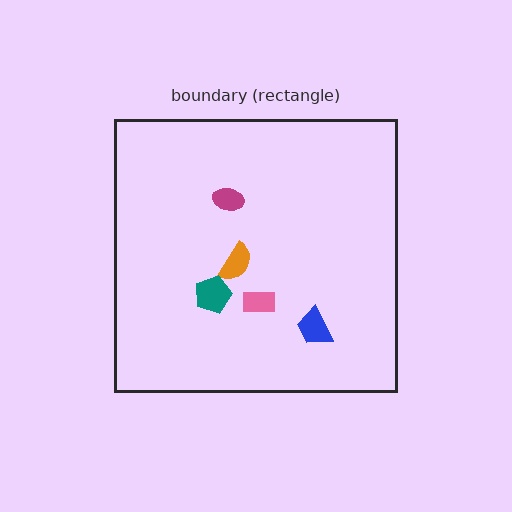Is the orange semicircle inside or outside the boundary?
Inside.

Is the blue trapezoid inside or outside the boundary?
Inside.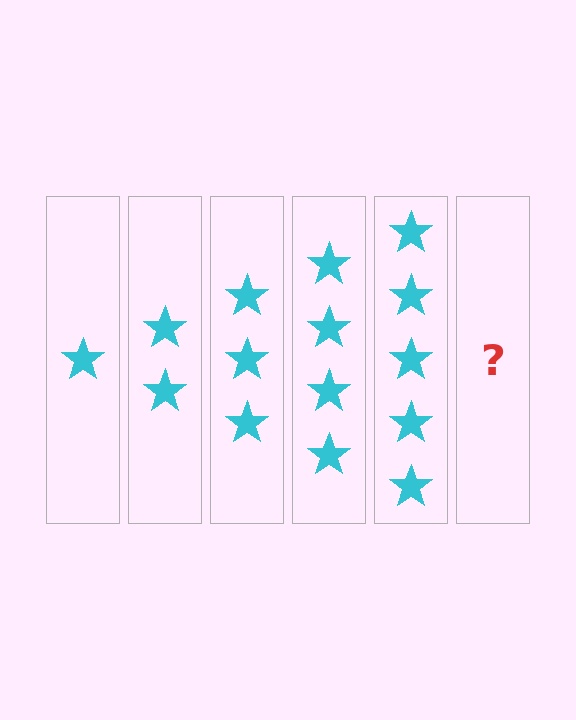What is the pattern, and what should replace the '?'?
The pattern is that each step adds one more star. The '?' should be 6 stars.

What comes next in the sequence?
The next element should be 6 stars.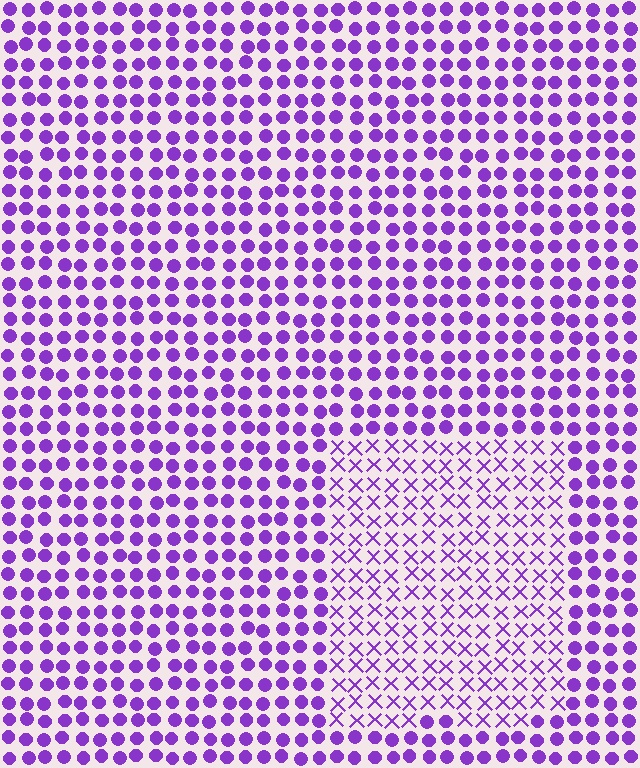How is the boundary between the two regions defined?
The boundary is defined by a change in element shape: X marks inside vs. circles outside. All elements share the same color and spacing.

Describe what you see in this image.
The image is filled with small purple elements arranged in a uniform grid. A rectangle-shaped region contains X marks, while the surrounding area contains circles. The boundary is defined purely by the change in element shape.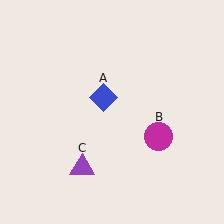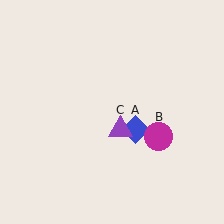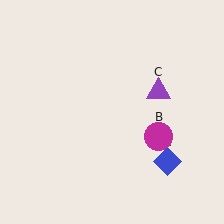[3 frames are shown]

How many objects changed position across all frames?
2 objects changed position: blue diamond (object A), purple triangle (object C).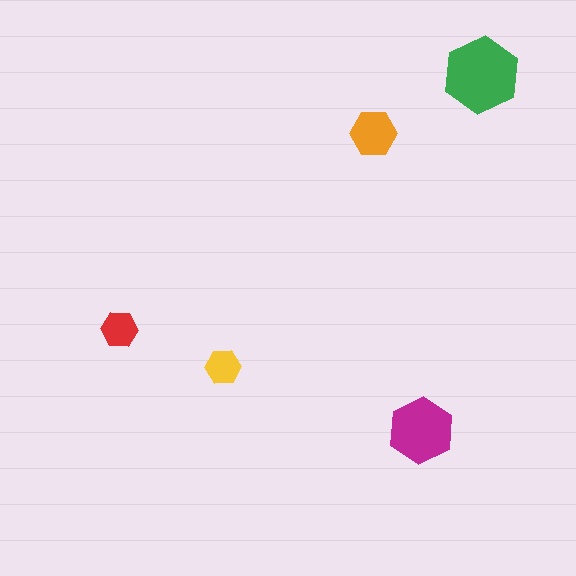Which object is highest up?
The green hexagon is topmost.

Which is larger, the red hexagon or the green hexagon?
The green one.